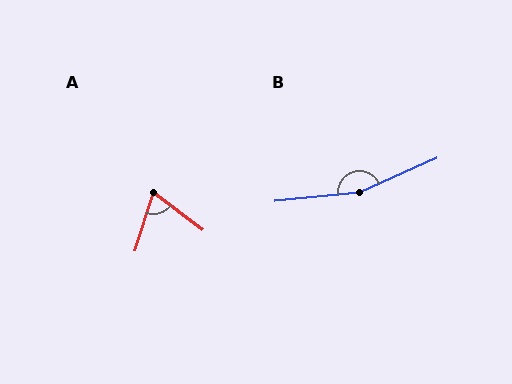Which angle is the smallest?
A, at approximately 71 degrees.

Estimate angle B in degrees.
Approximately 162 degrees.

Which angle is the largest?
B, at approximately 162 degrees.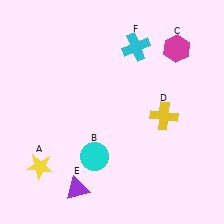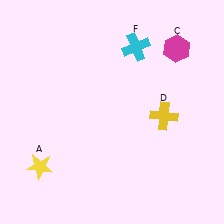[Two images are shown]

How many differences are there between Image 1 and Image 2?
There are 2 differences between the two images.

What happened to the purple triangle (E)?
The purple triangle (E) was removed in Image 2. It was in the bottom-left area of Image 1.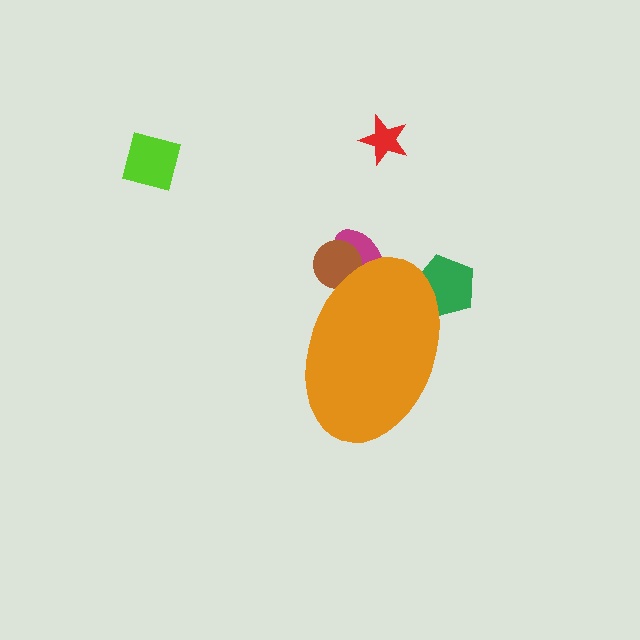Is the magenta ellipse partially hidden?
Yes, the magenta ellipse is partially hidden behind the orange ellipse.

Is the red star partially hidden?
No, the red star is fully visible.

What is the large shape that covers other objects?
An orange ellipse.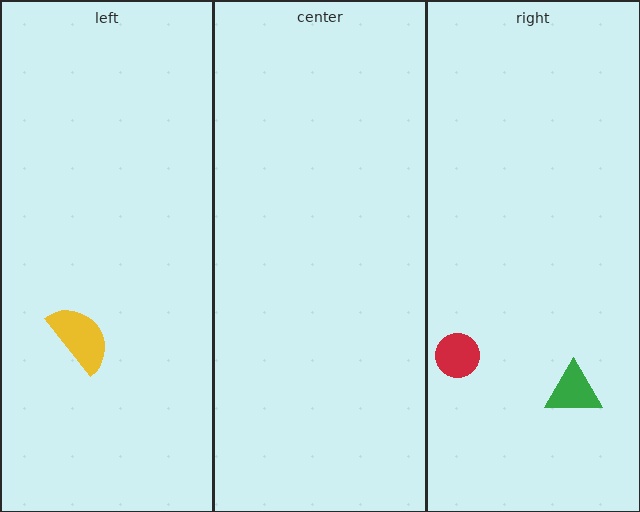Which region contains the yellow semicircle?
The left region.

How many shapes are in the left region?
1.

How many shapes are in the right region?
2.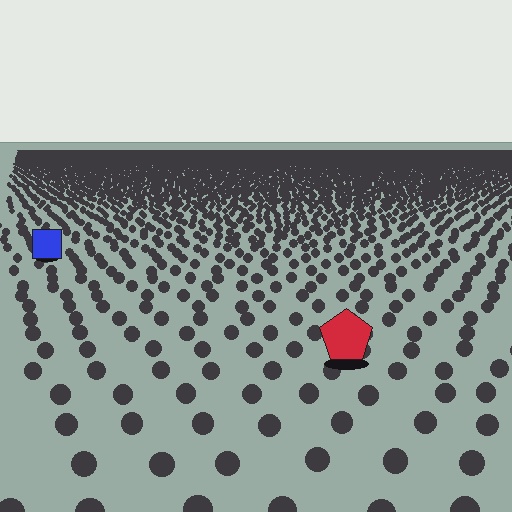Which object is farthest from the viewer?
The blue square is farthest from the viewer. It appears smaller and the ground texture around it is denser.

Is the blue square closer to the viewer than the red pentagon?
No. The red pentagon is closer — you can tell from the texture gradient: the ground texture is coarser near it.